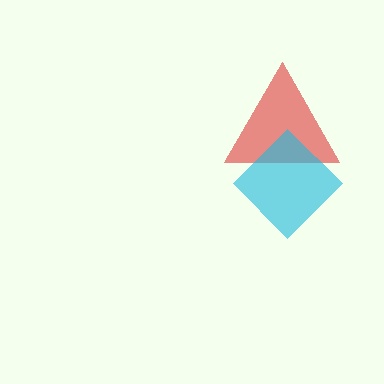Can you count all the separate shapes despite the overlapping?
Yes, there are 2 separate shapes.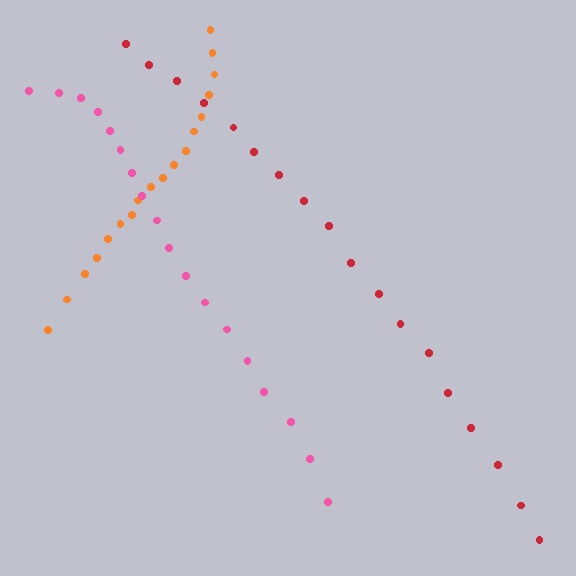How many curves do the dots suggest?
There are 3 distinct paths.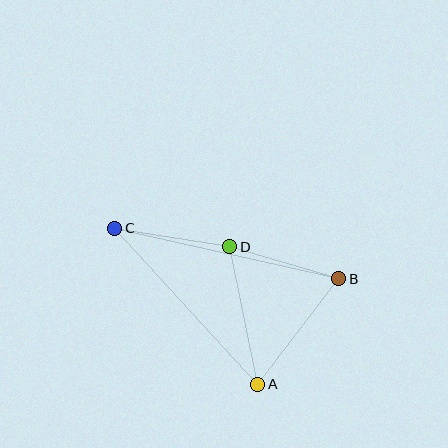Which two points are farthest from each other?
Points B and C are farthest from each other.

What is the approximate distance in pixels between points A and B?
The distance between A and B is approximately 133 pixels.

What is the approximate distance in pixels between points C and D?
The distance between C and D is approximately 117 pixels.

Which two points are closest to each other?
Points B and D are closest to each other.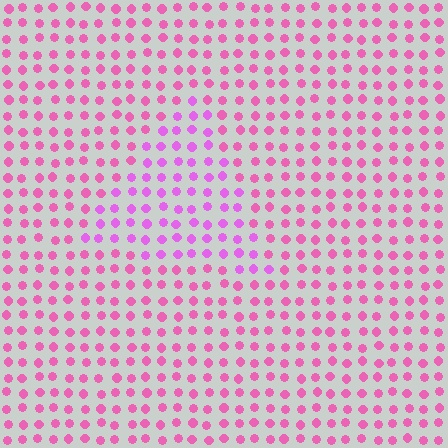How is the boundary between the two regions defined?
The boundary is defined purely by a slight shift in hue (about 27 degrees). Spacing, size, and orientation are identical on both sides.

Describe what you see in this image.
The image is filled with small pink elements in a uniform arrangement. A triangle-shaped region is visible where the elements are tinted to a slightly different hue, forming a subtle color boundary.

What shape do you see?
I see a triangle.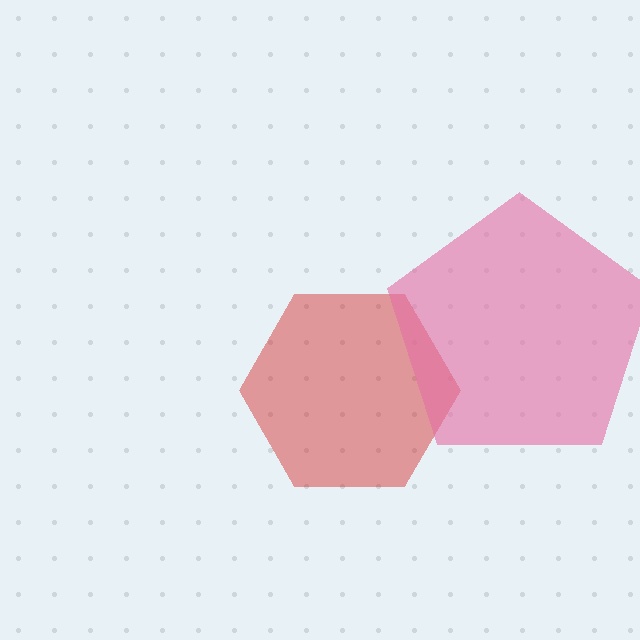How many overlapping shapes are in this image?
There are 2 overlapping shapes in the image.